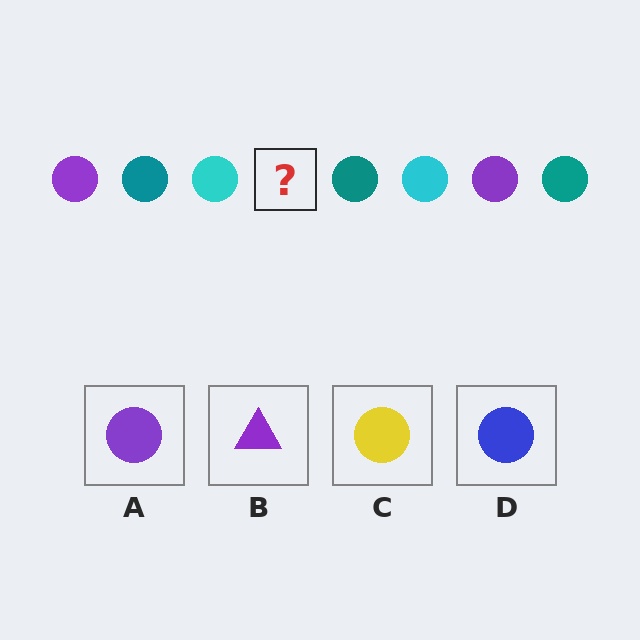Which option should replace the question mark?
Option A.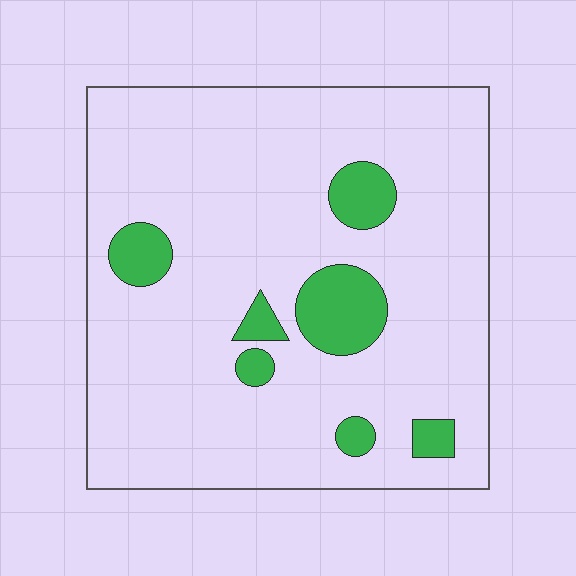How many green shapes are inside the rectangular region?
7.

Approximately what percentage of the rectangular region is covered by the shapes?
Approximately 10%.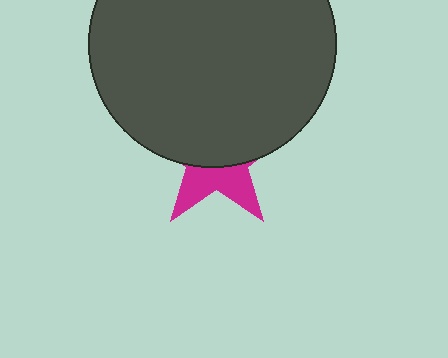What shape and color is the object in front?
The object in front is a dark gray circle.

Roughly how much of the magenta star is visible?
A small part of it is visible (roughly 37%).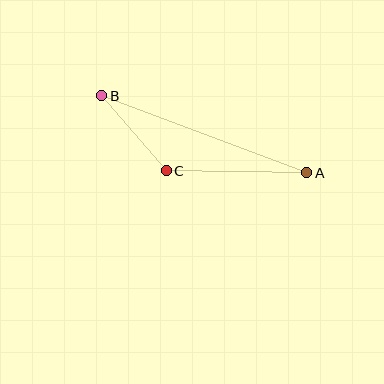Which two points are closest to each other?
Points B and C are closest to each other.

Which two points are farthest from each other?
Points A and B are farthest from each other.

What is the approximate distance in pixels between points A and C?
The distance between A and C is approximately 140 pixels.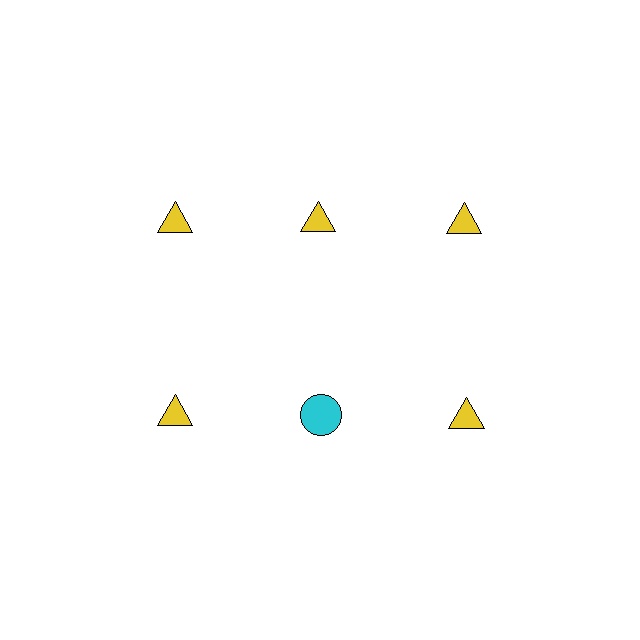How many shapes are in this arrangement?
There are 6 shapes arranged in a grid pattern.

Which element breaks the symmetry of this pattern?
The cyan circle in the second row, second from left column breaks the symmetry. All other shapes are yellow triangles.